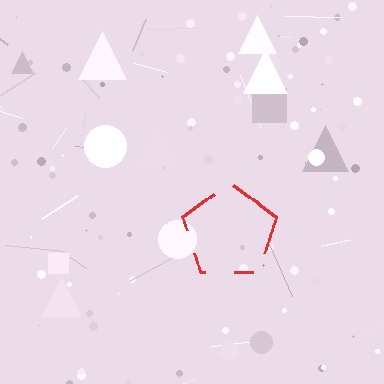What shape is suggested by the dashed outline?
The dashed outline suggests a pentagon.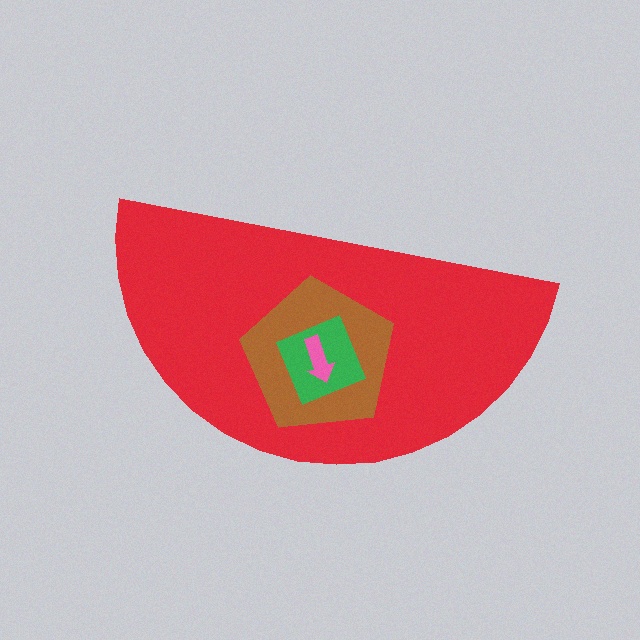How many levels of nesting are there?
4.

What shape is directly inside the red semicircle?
The brown pentagon.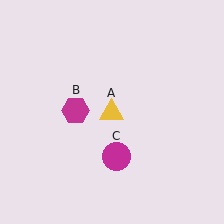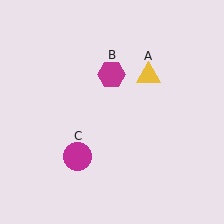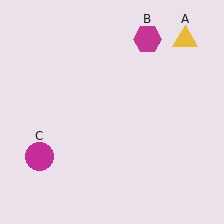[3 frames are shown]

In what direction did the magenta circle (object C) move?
The magenta circle (object C) moved left.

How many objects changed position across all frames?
3 objects changed position: yellow triangle (object A), magenta hexagon (object B), magenta circle (object C).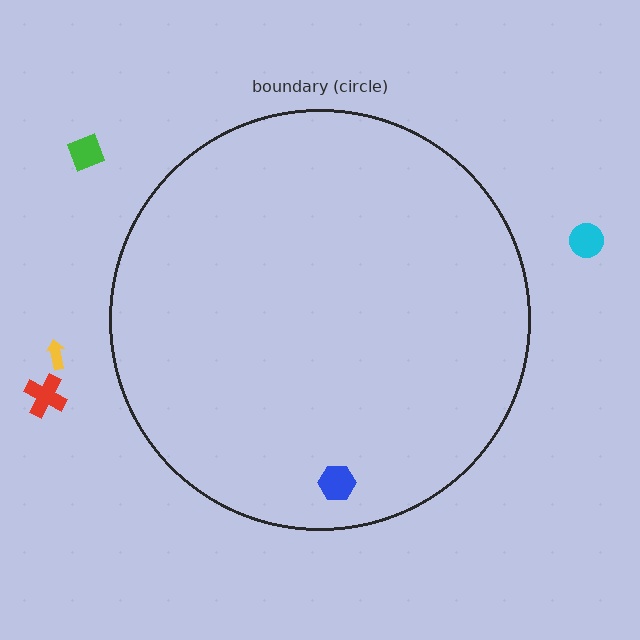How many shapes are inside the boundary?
1 inside, 4 outside.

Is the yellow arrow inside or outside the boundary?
Outside.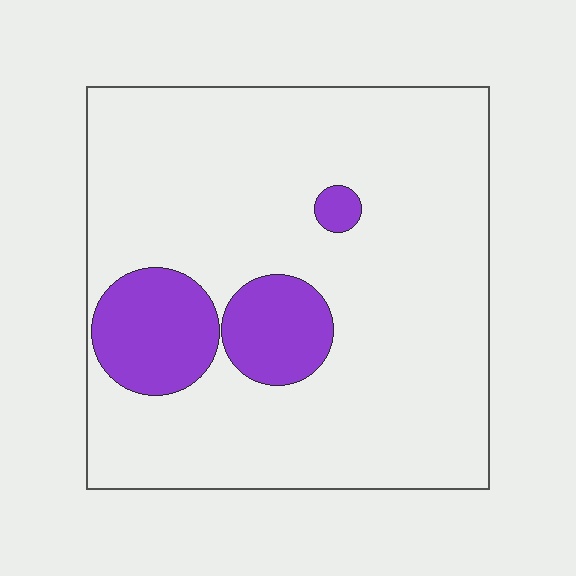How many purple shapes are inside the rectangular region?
3.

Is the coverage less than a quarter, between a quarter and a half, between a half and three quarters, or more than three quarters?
Less than a quarter.